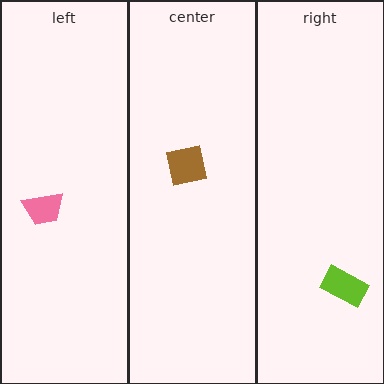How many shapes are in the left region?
1.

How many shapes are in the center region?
1.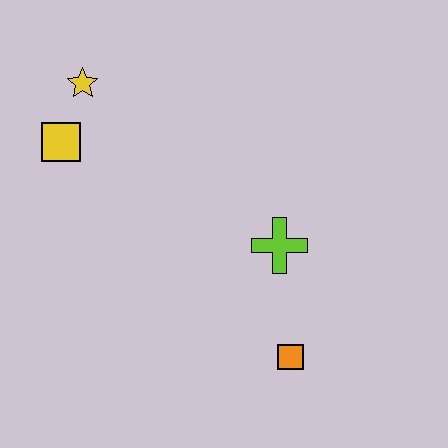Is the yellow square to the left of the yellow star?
Yes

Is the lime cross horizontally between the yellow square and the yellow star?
No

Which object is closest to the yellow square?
The yellow star is closest to the yellow square.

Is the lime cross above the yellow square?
No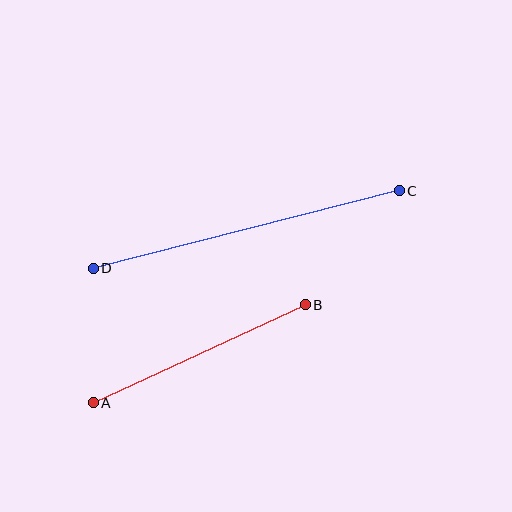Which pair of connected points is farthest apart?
Points C and D are farthest apart.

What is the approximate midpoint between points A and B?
The midpoint is at approximately (199, 354) pixels.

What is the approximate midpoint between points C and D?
The midpoint is at approximately (246, 229) pixels.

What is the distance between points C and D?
The distance is approximately 316 pixels.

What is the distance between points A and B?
The distance is approximately 234 pixels.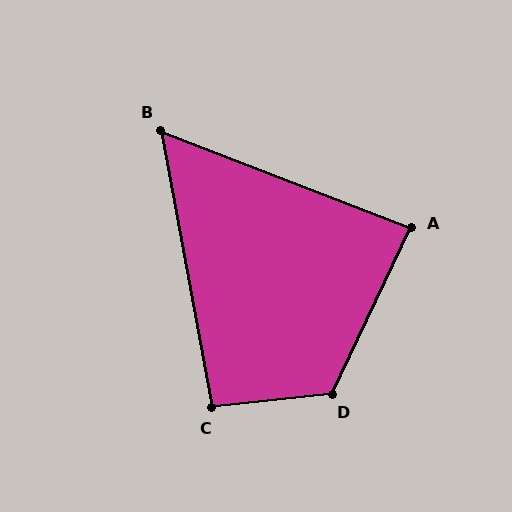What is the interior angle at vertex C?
Approximately 94 degrees (approximately right).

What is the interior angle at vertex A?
Approximately 86 degrees (approximately right).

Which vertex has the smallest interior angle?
B, at approximately 58 degrees.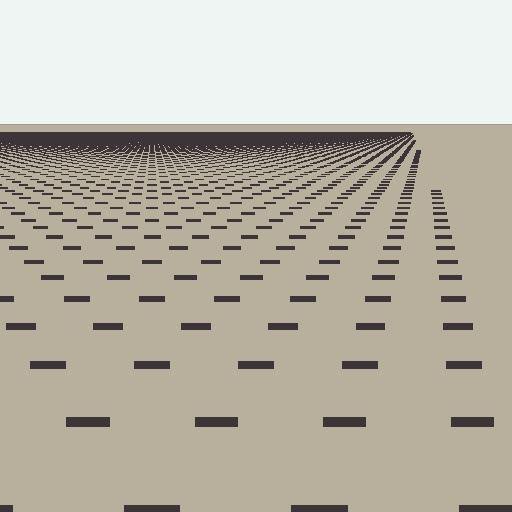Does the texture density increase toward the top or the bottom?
Density increases toward the top.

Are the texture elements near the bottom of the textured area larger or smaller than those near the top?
Larger. Near the bottom, elements are closer to the viewer and appear at a bigger on-screen size.